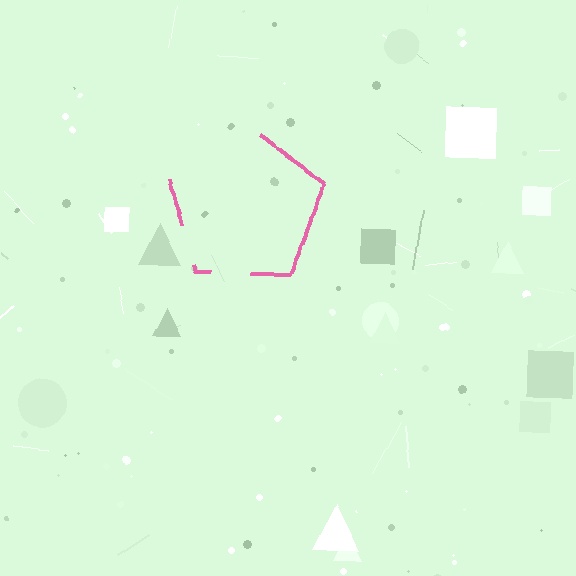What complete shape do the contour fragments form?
The contour fragments form a pentagon.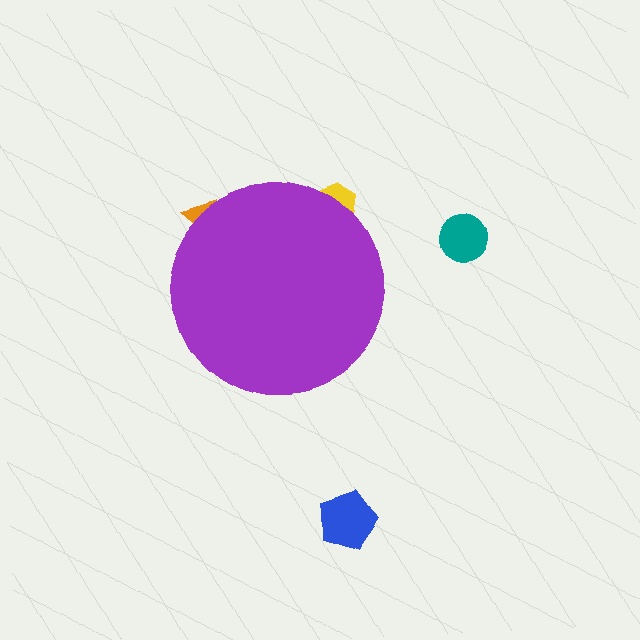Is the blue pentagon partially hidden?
No, the blue pentagon is fully visible.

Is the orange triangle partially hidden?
Yes, the orange triangle is partially hidden behind the purple circle.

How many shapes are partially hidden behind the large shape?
2 shapes are partially hidden.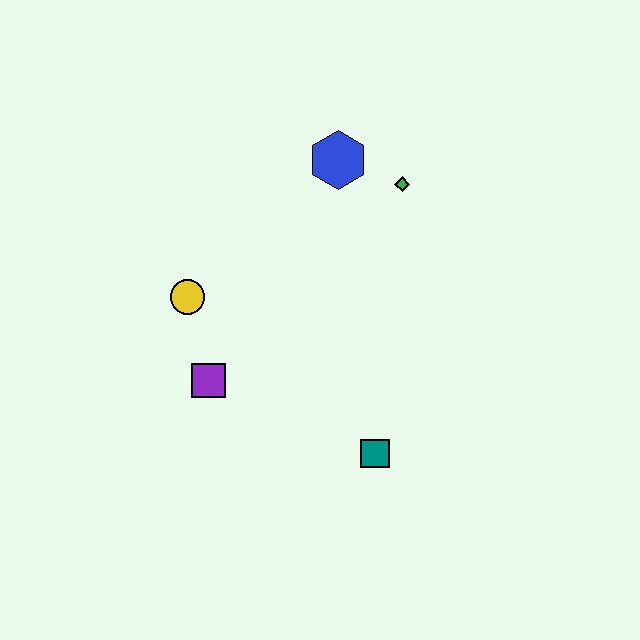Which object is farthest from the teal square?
The blue hexagon is farthest from the teal square.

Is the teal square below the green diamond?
Yes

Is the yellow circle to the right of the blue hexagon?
No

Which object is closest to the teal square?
The purple square is closest to the teal square.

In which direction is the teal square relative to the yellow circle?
The teal square is to the right of the yellow circle.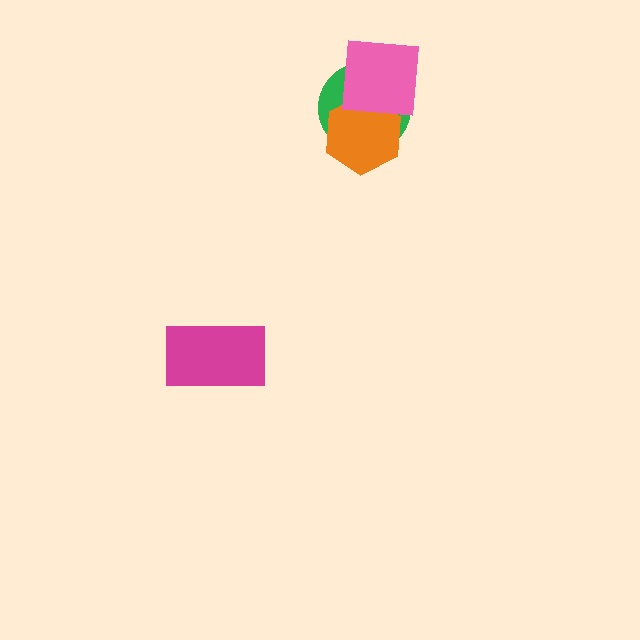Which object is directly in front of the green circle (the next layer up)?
The orange hexagon is directly in front of the green circle.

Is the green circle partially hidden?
Yes, it is partially covered by another shape.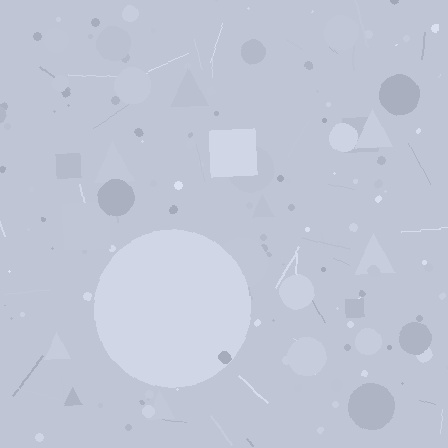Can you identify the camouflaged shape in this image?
The camouflaged shape is a circle.